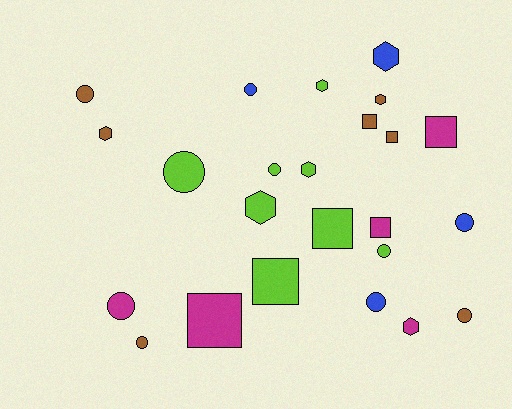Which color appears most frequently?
Lime, with 8 objects.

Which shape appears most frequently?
Circle, with 10 objects.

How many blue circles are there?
There are 3 blue circles.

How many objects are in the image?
There are 24 objects.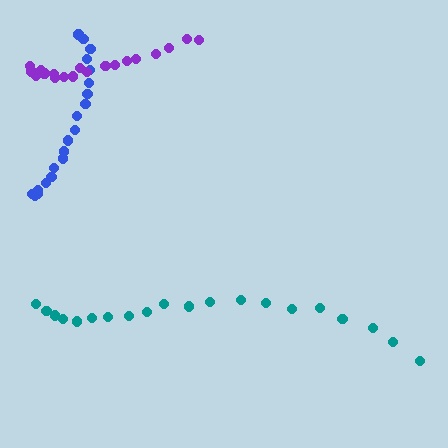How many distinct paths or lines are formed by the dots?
There are 3 distinct paths.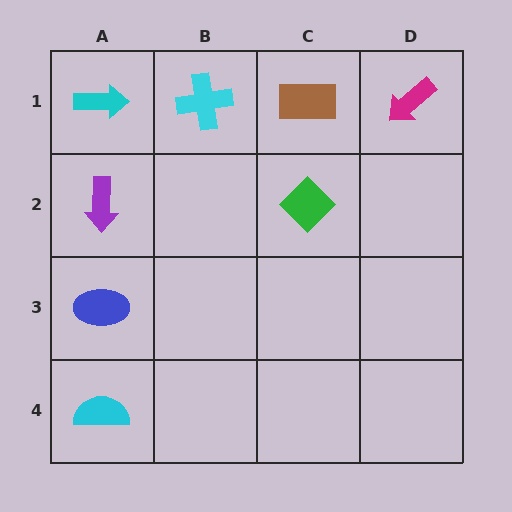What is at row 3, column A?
A blue ellipse.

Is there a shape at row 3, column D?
No, that cell is empty.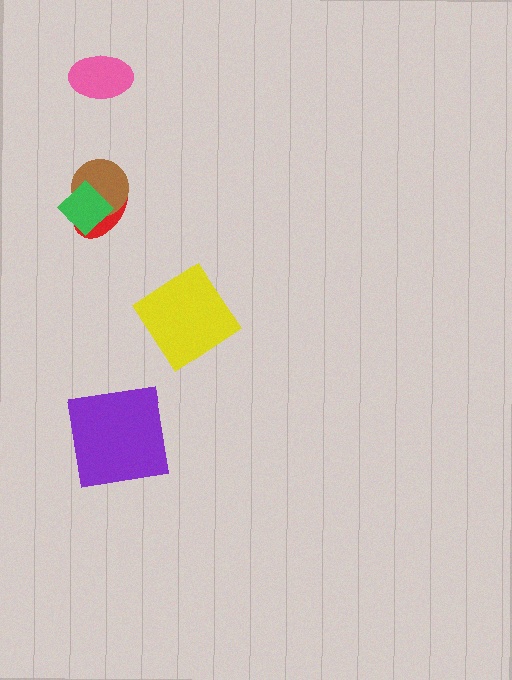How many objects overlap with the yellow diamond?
0 objects overlap with the yellow diamond.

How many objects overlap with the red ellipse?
2 objects overlap with the red ellipse.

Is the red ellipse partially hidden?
Yes, it is partially covered by another shape.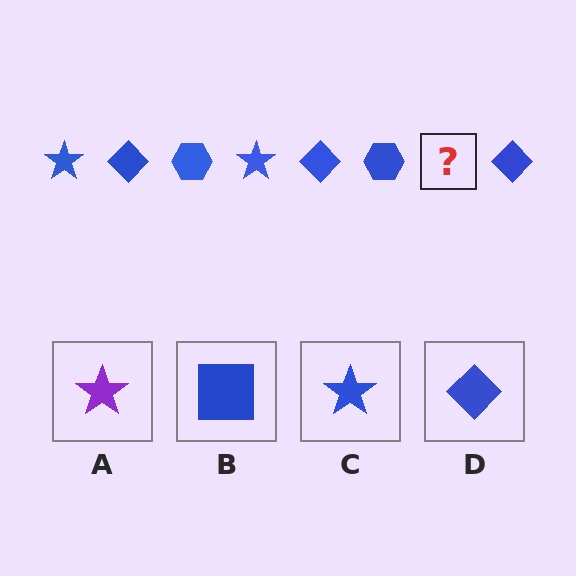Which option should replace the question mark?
Option C.